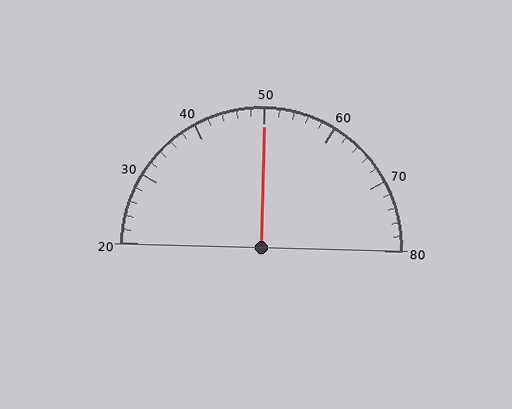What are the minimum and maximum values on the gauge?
The gauge ranges from 20 to 80.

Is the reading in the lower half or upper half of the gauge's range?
The reading is in the upper half of the range (20 to 80).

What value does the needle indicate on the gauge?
The needle indicates approximately 50.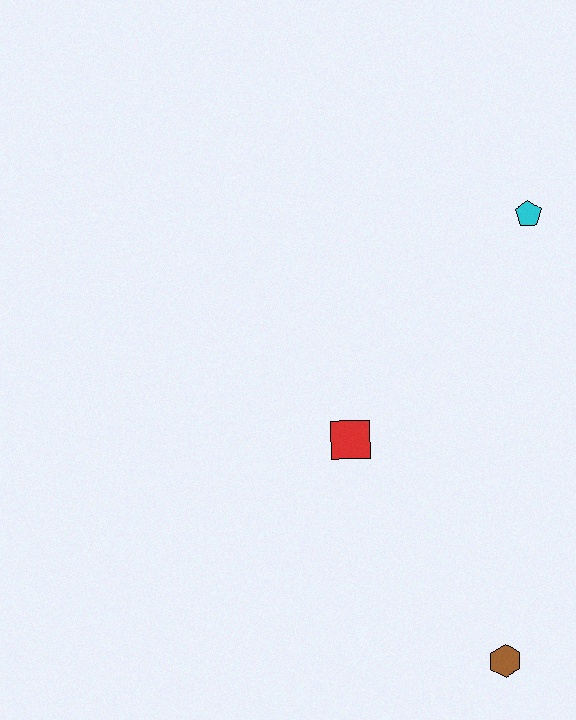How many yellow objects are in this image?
There are no yellow objects.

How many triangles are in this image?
There are no triangles.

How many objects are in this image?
There are 3 objects.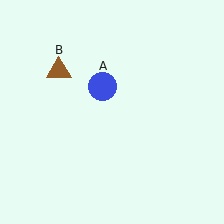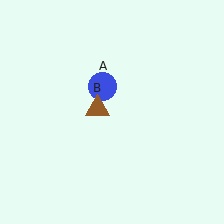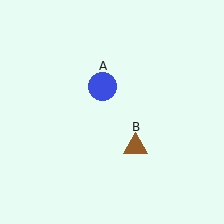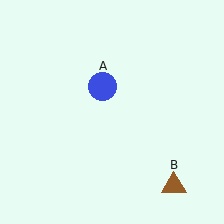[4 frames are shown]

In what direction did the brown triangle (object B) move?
The brown triangle (object B) moved down and to the right.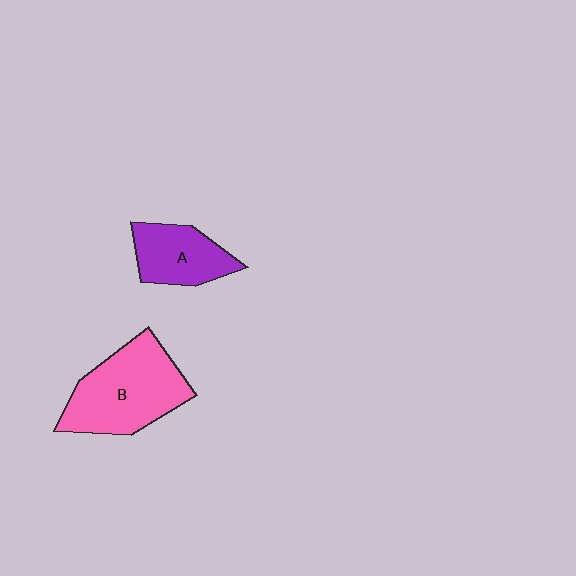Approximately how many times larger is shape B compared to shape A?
Approximately 1.7 times.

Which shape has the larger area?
Shape B (pink).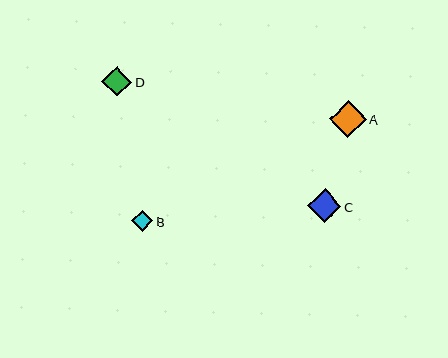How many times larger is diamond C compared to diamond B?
Diamond C is approximately 1.6 times the size of diamond B.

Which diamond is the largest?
Diamond A is the largest with a size of approximately 37 pixels.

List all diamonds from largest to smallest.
From largest to smallest: A, C, D, B.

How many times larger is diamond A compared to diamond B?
Diamond A is approximately 1.7 times the size of diamond B.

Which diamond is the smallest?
Diamond B is the smallest with a size of approximately 21 pixels.